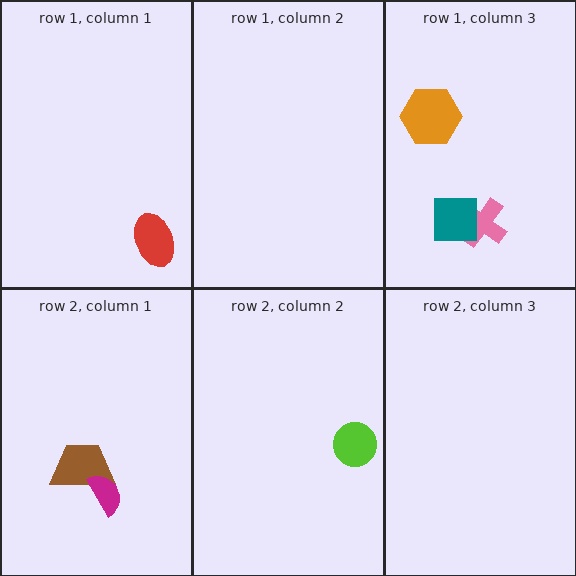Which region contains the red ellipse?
The row 1, column 1 region.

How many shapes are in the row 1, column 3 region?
3.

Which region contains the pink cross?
The row 1, column 3 region.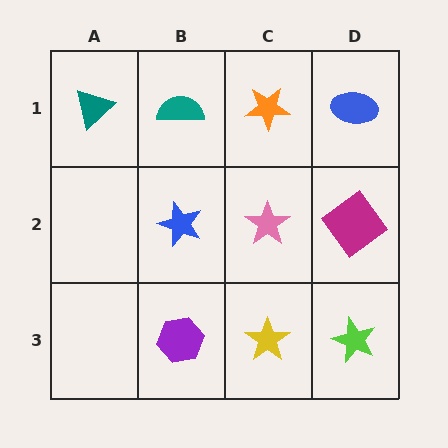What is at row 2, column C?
A pink star.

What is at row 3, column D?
A lime star.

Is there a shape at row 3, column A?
No, that cell is empty.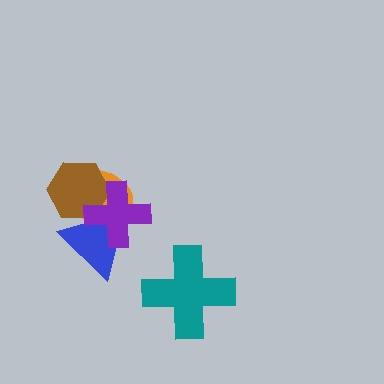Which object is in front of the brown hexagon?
The purple cross is in front of the brown hexagon.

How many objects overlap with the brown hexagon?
3 objects overlap with the brown hexagon.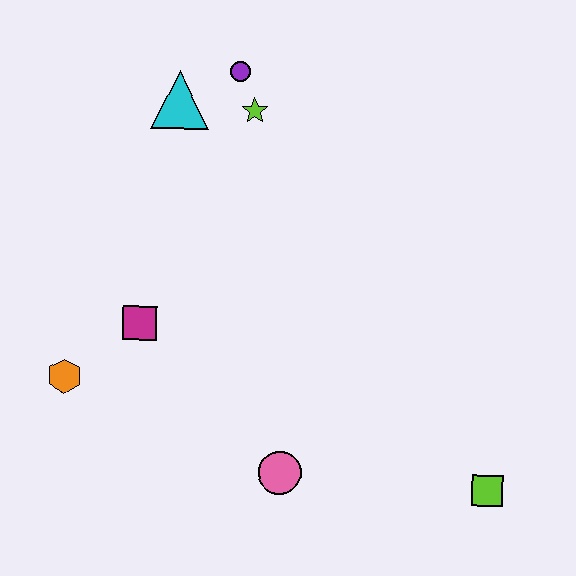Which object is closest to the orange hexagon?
The magenta square is closest to the orange hexagon.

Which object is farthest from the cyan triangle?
The lime square is farthest from the cyan triangle.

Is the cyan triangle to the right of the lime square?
No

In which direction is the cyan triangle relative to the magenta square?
The cyan triangle is above the magenta square.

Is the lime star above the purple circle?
No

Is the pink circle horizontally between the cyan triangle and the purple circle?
No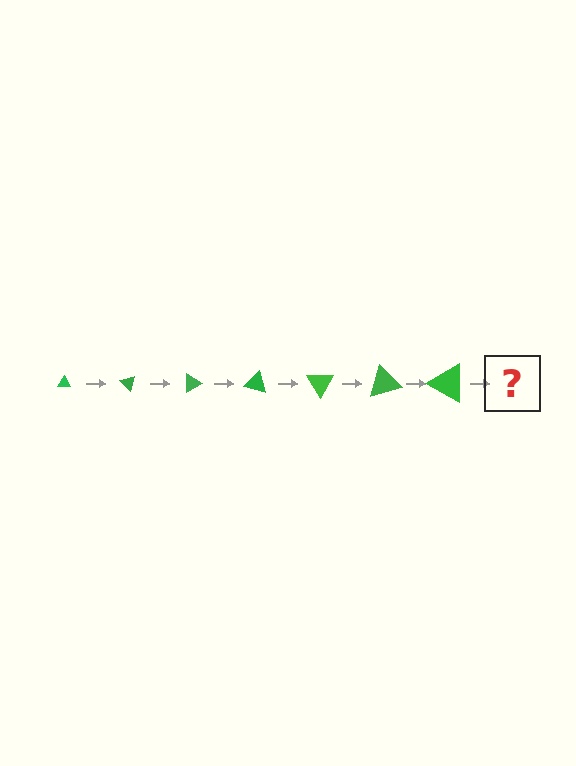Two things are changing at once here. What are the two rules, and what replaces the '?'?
The two rules are that the triangle grows larger each step and it rotates 45 degrees each step. The '?' should be a triangle, larger than the previous one and rotated 315 degrees from the start.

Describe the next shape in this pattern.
It should be a triangle, larger than the previous one and rotated 315 degrees from the start.